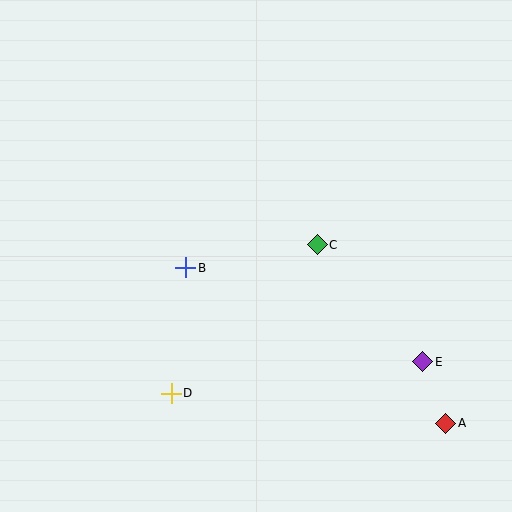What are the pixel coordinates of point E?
Point E is at (423, 362).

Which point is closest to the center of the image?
Point C at (317, 245) is closest to the center.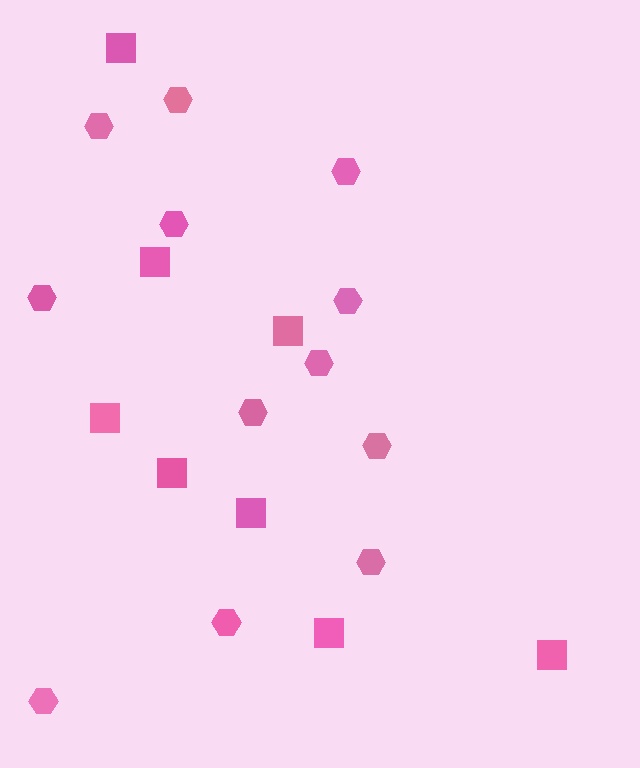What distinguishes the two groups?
There are 2 groups: one group of hexagons (12) and one group of squares (8).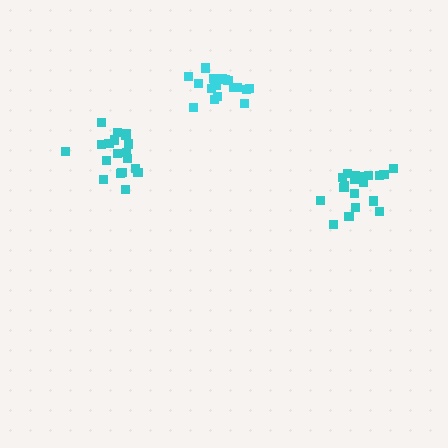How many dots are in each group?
Group 1: 19 dots, Group 2: 19 dots, Group 3: 18 dots (56 total).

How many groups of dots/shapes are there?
There are 3 groups.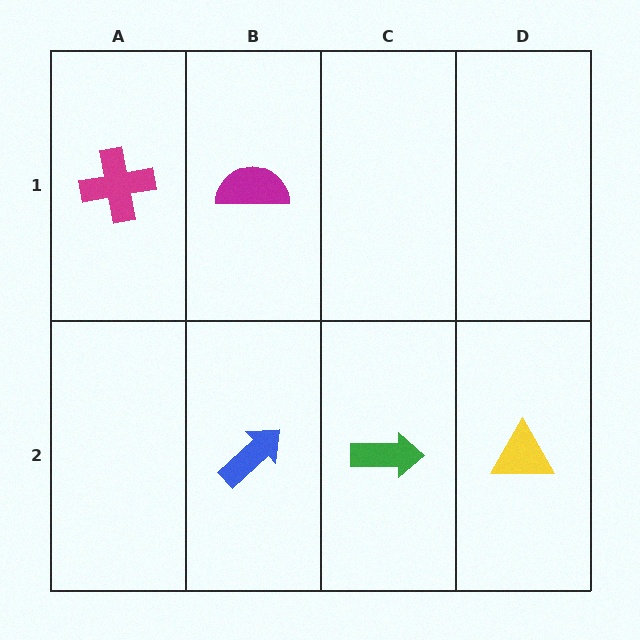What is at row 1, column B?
A magenta semicircle.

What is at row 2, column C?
A green arrow.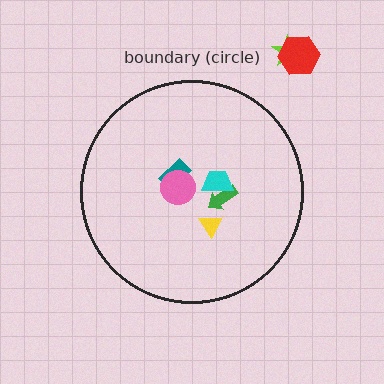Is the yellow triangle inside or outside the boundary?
Inside.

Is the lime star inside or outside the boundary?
Outside.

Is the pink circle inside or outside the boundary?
Inside.